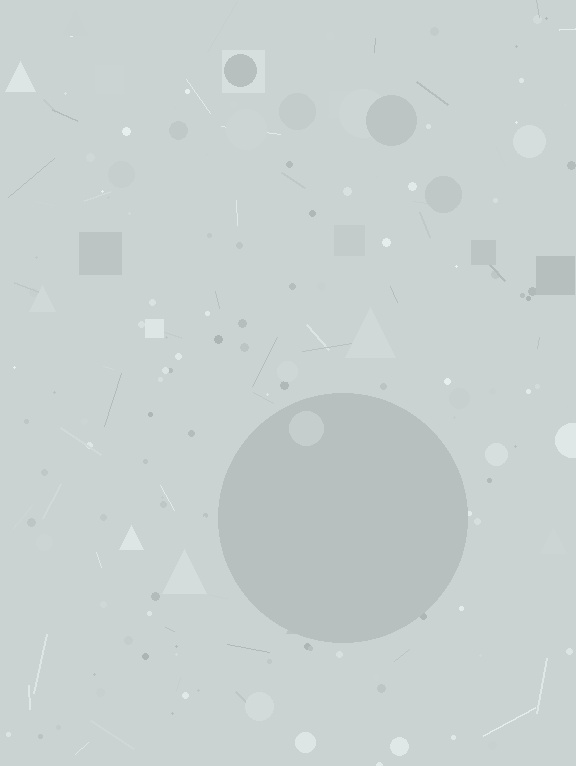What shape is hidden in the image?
A circle is hidden in the image.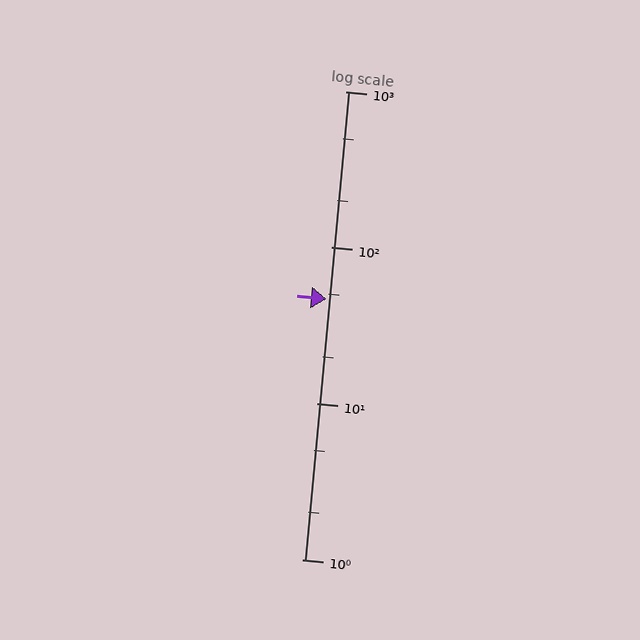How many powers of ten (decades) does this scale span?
The scale spans 3 decades, from 1 to 1000.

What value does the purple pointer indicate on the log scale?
The pointer indicates approximately 47.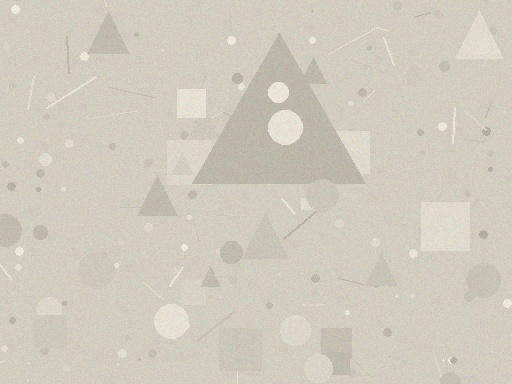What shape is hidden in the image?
A triangle is hidden in the image.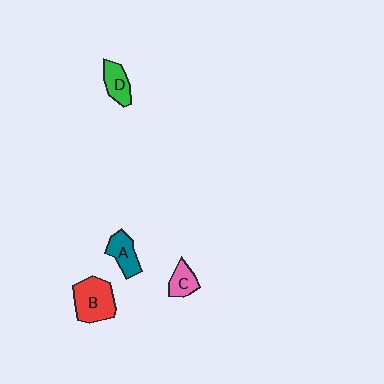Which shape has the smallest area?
Shape C (pink).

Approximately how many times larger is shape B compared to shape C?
Approximately 2.0 times.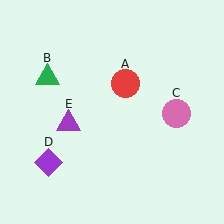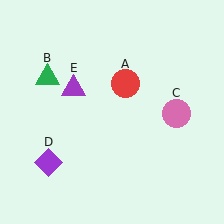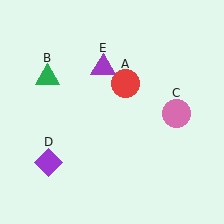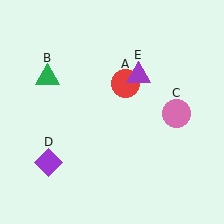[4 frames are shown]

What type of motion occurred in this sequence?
The purple triangle (object E) rotated clockwise around the center of the scene.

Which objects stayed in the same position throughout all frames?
Red circle (object A) and green triangle (object B) and pink circle (object C) and purple diamond (object D) remained stationary.